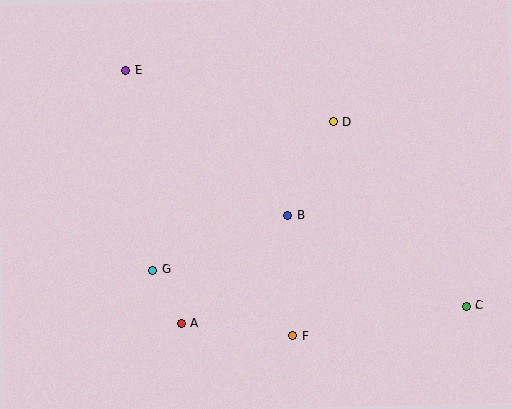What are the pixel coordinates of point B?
Point B is at (288, 216).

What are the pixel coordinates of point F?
Point F is at (293, 336).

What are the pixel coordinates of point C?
Point C is at (466, 306).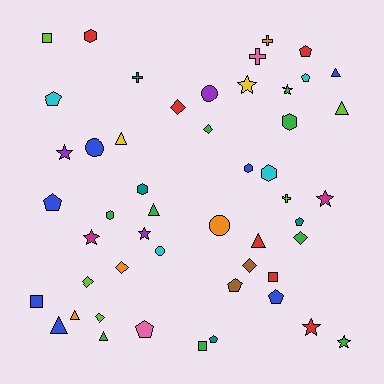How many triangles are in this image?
There are 8 triangles.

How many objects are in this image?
There are 50 objects.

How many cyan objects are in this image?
There are 4 cyan objects.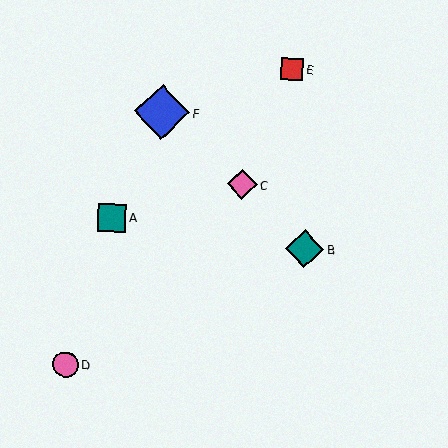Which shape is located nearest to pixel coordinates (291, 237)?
The teal diamond (labeled B) at (305, 249) is nearest to that location.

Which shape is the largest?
The blue diamond (labeled F) is the largest.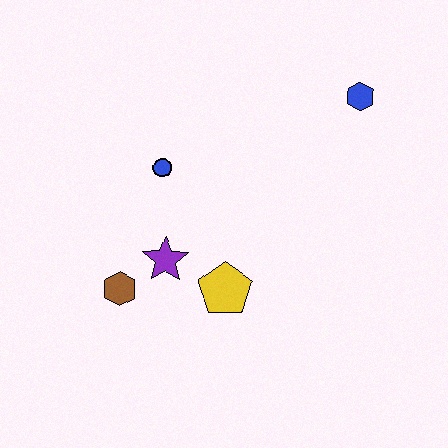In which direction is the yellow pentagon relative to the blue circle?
The yellow pentagon is below the blue circle.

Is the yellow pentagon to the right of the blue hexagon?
No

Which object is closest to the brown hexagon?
The purple star is closest to the brown hexagon.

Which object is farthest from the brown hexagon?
The blue hexagon is farthest from the brown hexagon.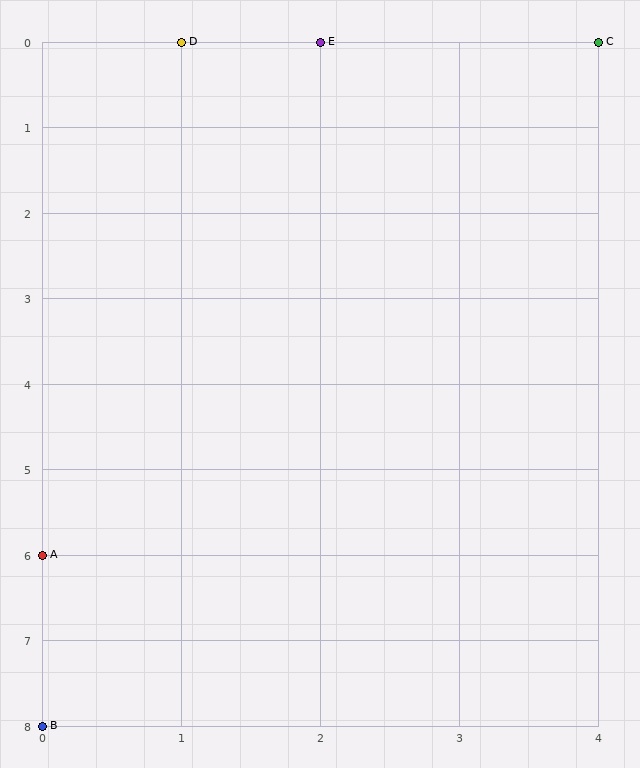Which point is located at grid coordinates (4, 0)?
Point C is at (4, 0).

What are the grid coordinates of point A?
Point A is at grid coordinates (0, 6).